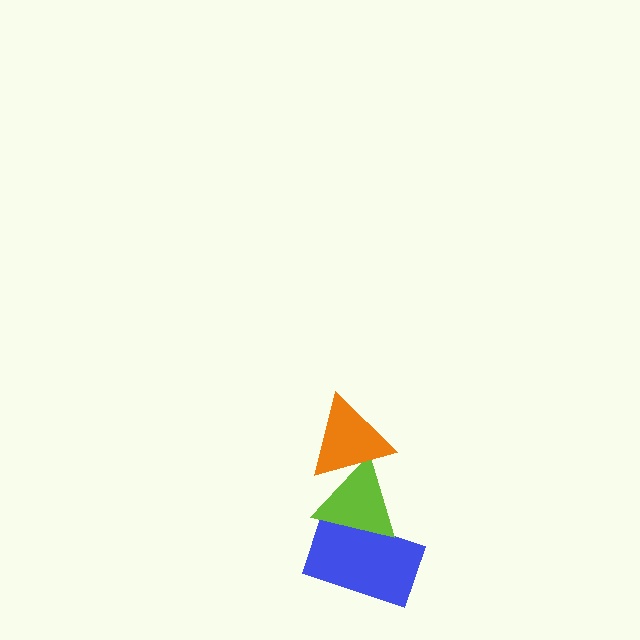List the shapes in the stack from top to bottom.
From top to bottom: the orange triangle, the lime triangle, the blue rectangle.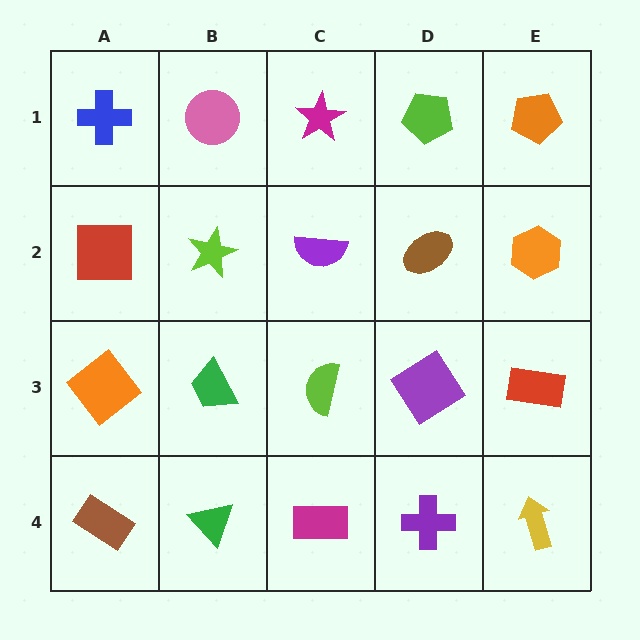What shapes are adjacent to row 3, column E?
An orange hexagon (row 2, column E), a yellow arrow (row 4, column E), a purple diamond (row 3, column D).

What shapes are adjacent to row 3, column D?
A brown ellipse (row 2, column D), a purple cross (row 4, column D), a lime semicircle (row 3, column C), a red rectangle (row 3, column E).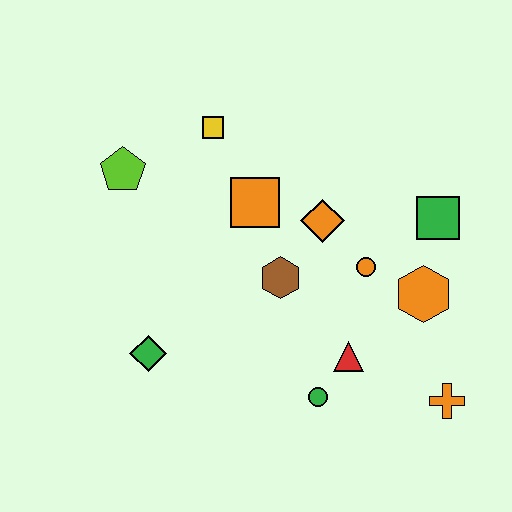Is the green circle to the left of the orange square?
No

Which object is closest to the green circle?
The red triangle is closest to the green circle.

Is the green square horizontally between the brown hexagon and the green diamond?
No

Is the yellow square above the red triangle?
Yes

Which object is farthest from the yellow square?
The orange cross is farthest from the yellow square.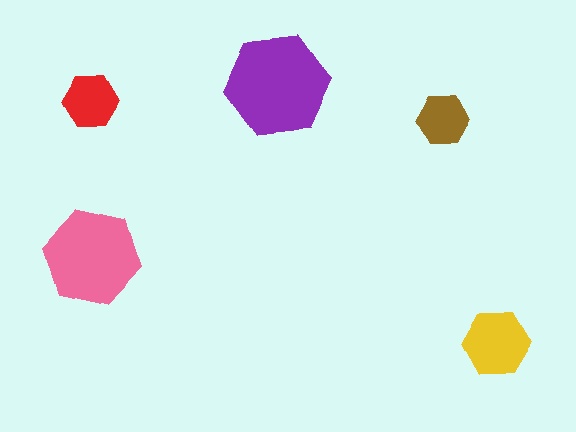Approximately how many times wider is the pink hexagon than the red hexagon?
About 1.5 times wider.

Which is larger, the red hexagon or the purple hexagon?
The purple one.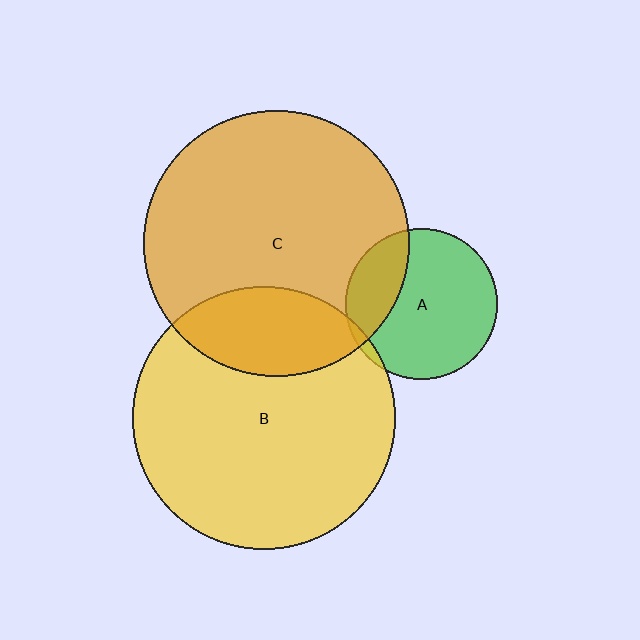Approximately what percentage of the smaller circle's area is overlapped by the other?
Approximately 25%.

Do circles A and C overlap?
Yes.